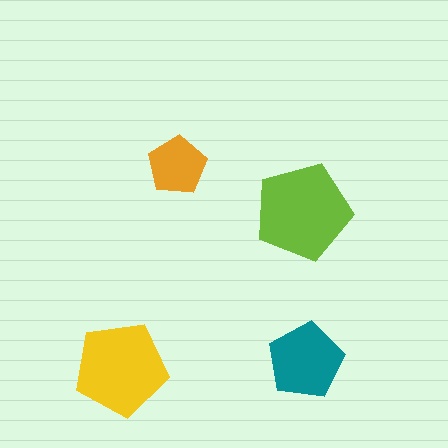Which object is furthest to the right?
The teal pentagon is rightmost.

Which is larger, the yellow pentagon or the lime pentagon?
The lime one.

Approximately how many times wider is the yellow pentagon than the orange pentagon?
About 1.5 times wider.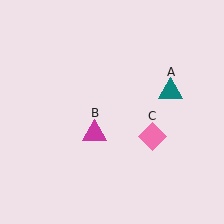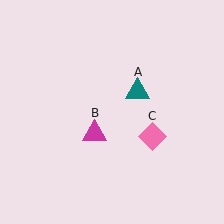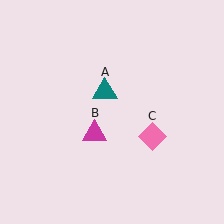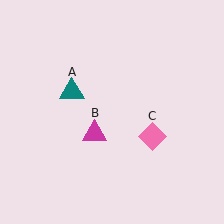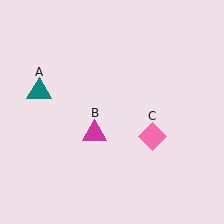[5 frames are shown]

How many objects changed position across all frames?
1 object changed position: teal triangle (object A).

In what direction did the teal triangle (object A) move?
The teal triangle (object A) moved left.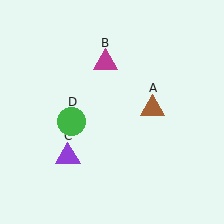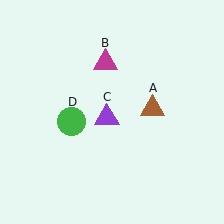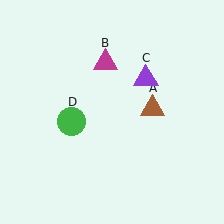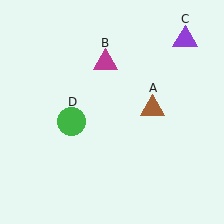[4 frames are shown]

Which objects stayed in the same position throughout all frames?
Brown triangle (object A) and magenta triangle (object B) and green circle (object D) remained stationary.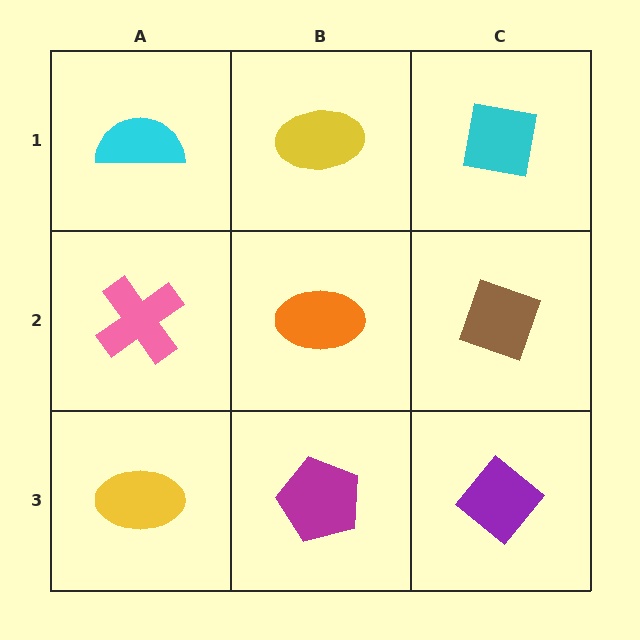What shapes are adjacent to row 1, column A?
A pink cross (row 2, column A), a yellow ellipse (row 1, column B).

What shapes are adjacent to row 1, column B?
An orange ellipse (row 2, column B), a cyan semicircle (row 1, column A), a cyan square (row 1, column C).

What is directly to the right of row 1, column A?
A yellow ellipse.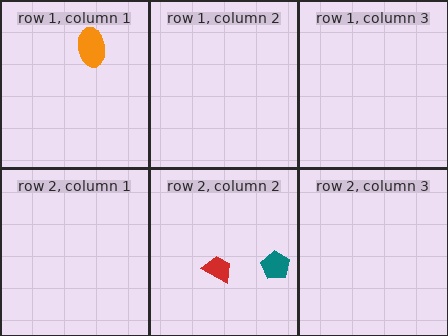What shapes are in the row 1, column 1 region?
The orange ellipse.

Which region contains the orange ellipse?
The row 1, column 1 region.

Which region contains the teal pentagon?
The row 2, column 2 region.